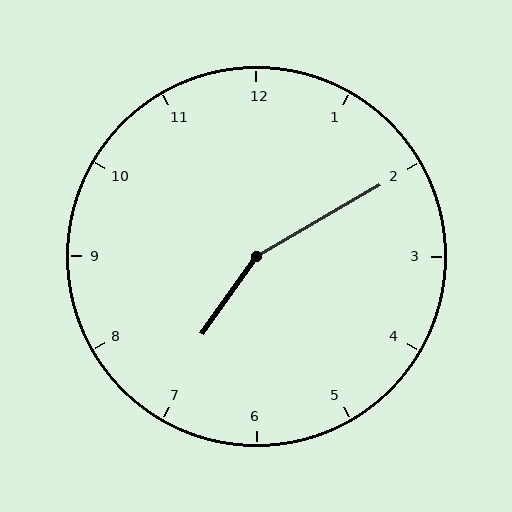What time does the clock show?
7:10.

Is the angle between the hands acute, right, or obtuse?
It is obtuse.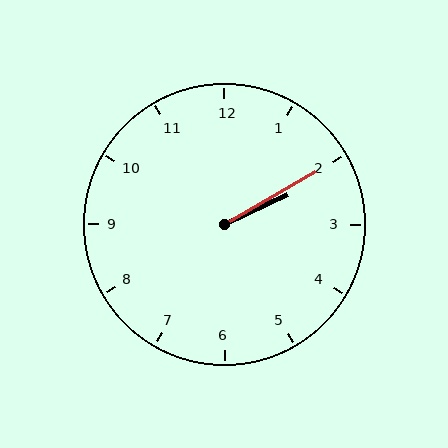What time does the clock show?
2:10.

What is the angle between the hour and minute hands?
Approximately 5 degrees.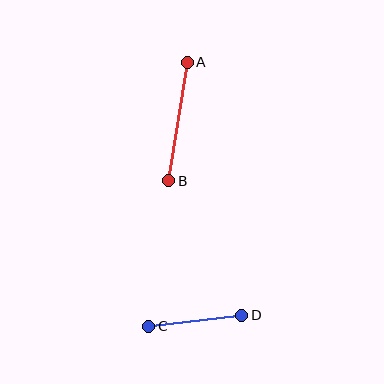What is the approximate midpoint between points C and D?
The midpoint is at approximately (195, 321) pixels.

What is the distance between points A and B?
The distance is approximately 120 pixels.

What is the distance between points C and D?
The distance is approximately 93 pixels.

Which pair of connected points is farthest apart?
Points A and B are farthest apart.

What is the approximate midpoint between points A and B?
The midpoint is at approximately (178, 122) pixels.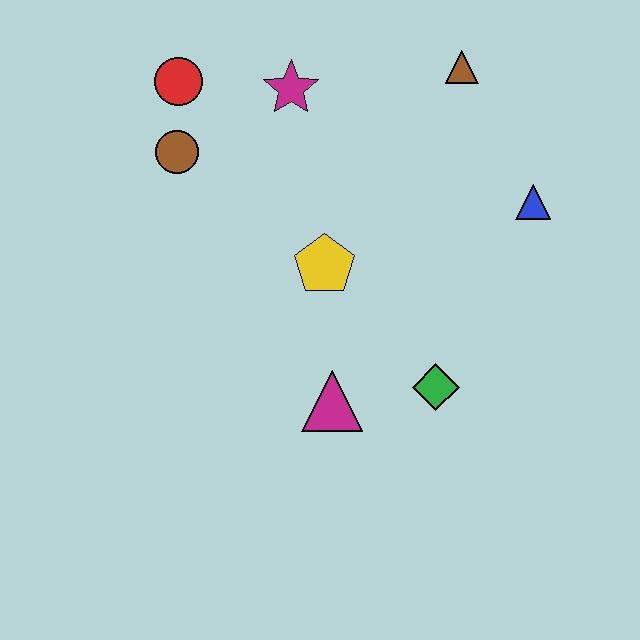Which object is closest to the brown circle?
The red circle is closest to the brown circle.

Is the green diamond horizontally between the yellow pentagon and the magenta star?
No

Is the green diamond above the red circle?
No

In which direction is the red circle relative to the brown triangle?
The red circle is to the left of the brown triangle.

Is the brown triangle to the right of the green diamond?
Yes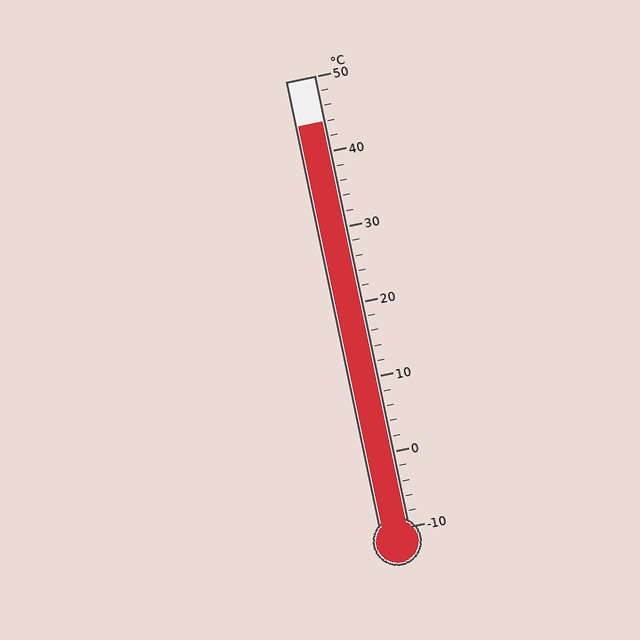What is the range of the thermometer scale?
The thermometer scale ranges from -10°C to 50°C.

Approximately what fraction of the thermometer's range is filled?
The thermometer is filled to approximately 90% of its range.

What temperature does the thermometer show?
The thermometer shows approximately 44°C.